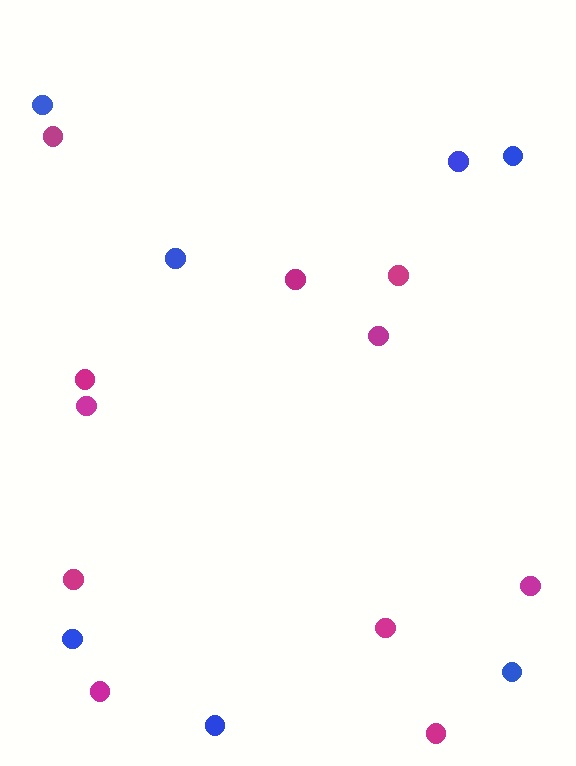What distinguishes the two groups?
There are 2 groups: one group of magenta circles (11) and one group of blue circles (7).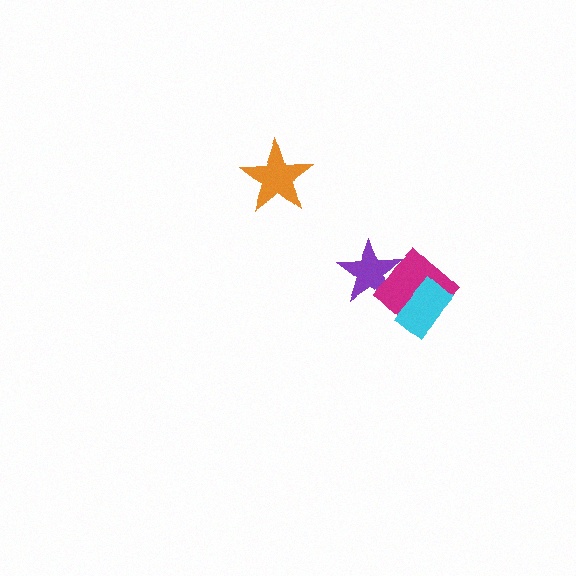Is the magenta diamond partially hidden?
Yes, it is partially covered by another shape.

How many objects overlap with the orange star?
0 objects overlap with the orange star.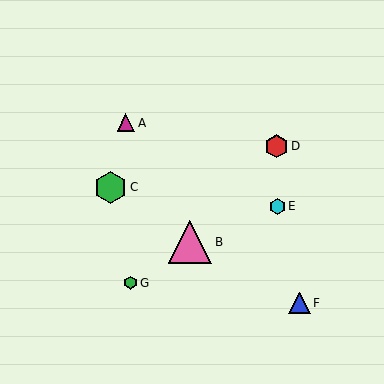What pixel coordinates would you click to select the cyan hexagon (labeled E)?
Click at (277, 206) to select the cyan hexagon E.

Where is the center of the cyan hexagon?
The center of the cyan hexagon is at (277, 206).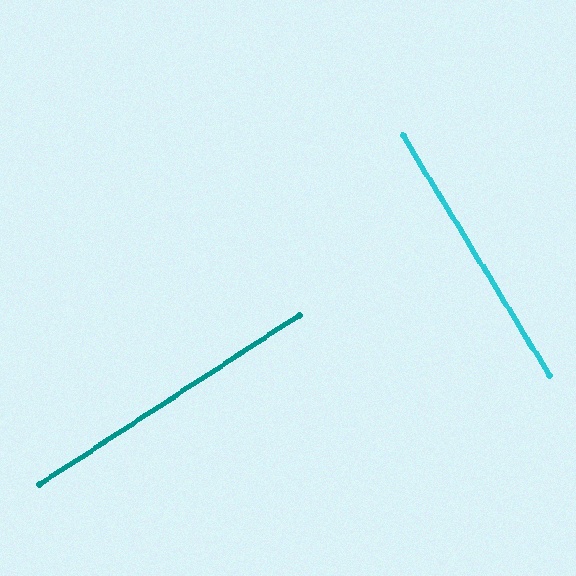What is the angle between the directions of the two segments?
Approximately 88 degrees.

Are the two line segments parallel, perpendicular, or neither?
Perpendicular — they meet at approximately 88°.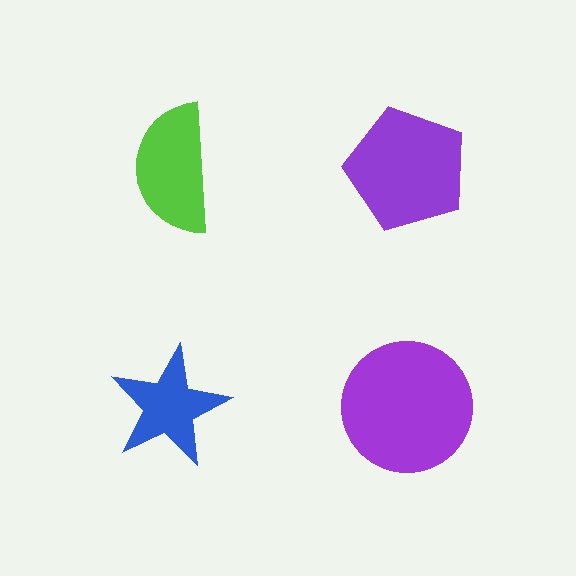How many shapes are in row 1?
2 shapes.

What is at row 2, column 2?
A purple circle.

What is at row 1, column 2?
A purple pentagon.